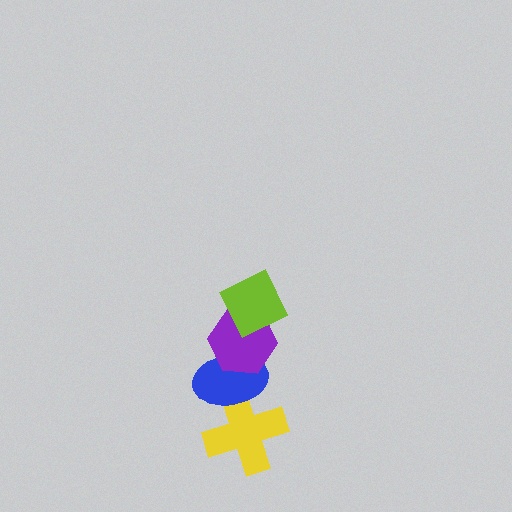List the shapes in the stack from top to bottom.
From top to bottom: the lime diamond, the purple hexagon, the blue ellipse, the yellow cross.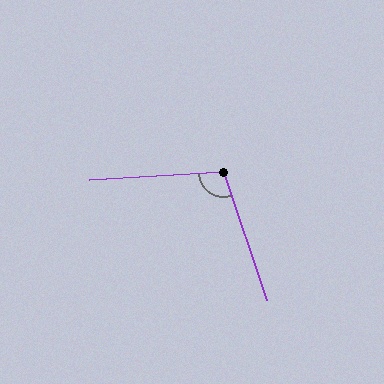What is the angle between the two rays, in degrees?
Approximately 105 degrees.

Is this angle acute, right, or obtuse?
It is obtuse.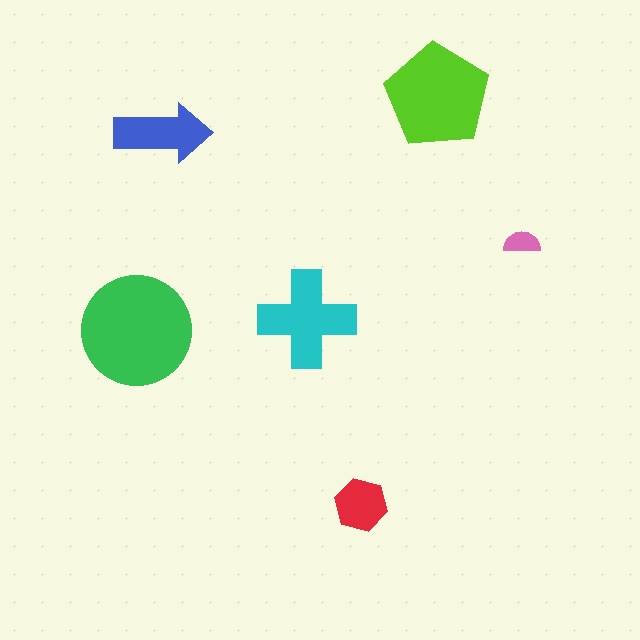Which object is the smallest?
The pink semicircle.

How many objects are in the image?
There are 6 objects in the image.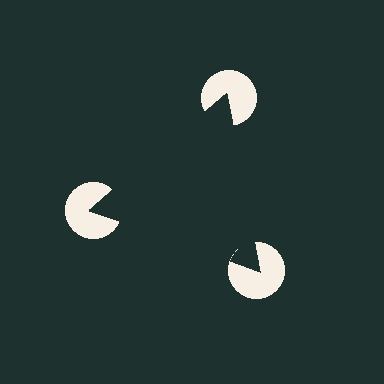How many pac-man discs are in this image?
There are 3 — one at each vertex of the illusory triangle.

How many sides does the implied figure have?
3 sides.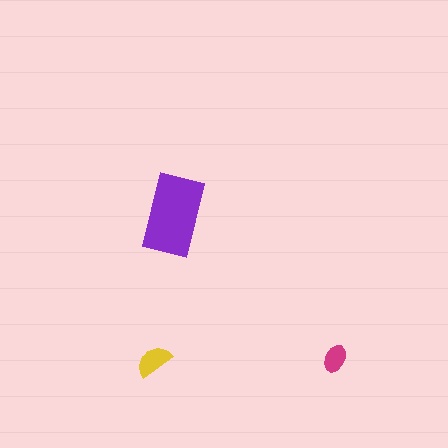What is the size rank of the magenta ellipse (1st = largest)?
3rd.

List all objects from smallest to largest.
The magenta ellipse, the yellow semicircle, the purple rectangle.